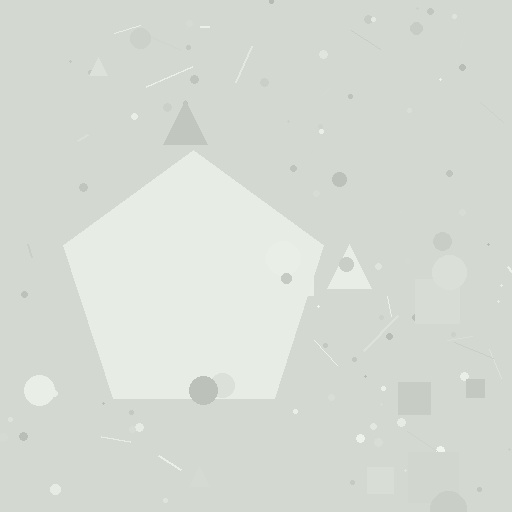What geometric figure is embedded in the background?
A pentagon is embedded in the background.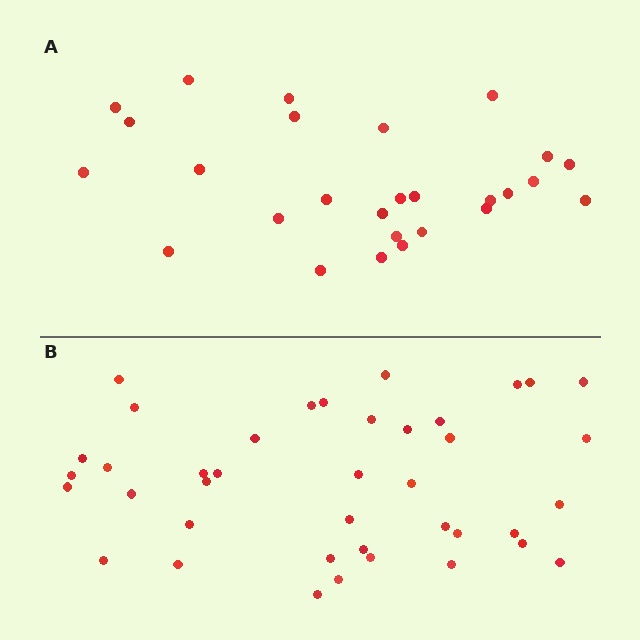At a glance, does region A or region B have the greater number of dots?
Region B (the bottom region) has more dots.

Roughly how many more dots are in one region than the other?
Region B has approximately 15 more dots than region A.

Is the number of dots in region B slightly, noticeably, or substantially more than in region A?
Region B has substantially more. The ratio is roughly 1.5 to 1.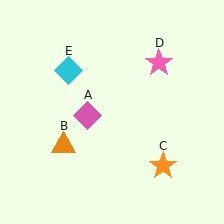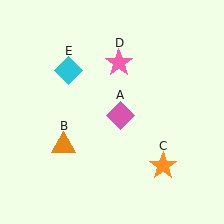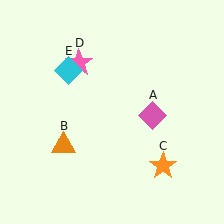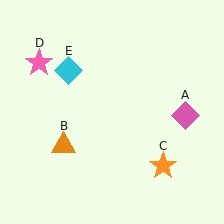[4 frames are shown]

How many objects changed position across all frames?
2 objects changed position: pink diamond (object A), pink star (object D).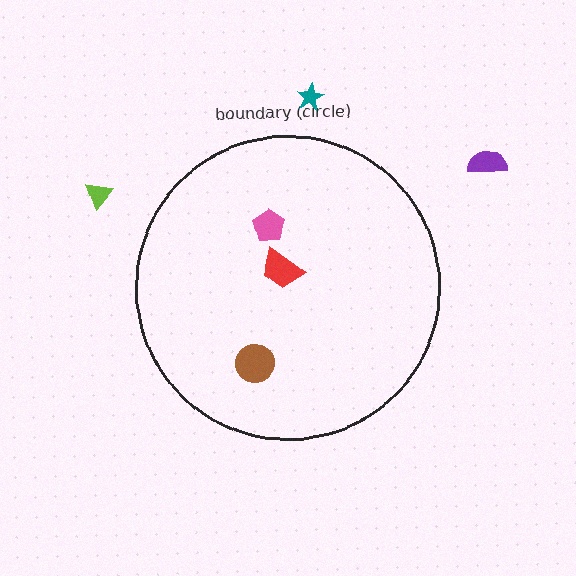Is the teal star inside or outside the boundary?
Outside.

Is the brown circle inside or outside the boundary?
Inside.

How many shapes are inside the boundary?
3 inside, 3 outside.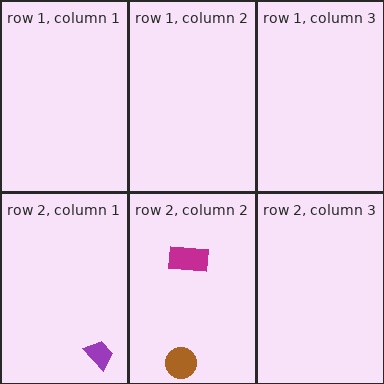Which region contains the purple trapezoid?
The row 2, column 1 region.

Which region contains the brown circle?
The row 2, column 2 region.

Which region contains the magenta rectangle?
The row 2, column 2 region.